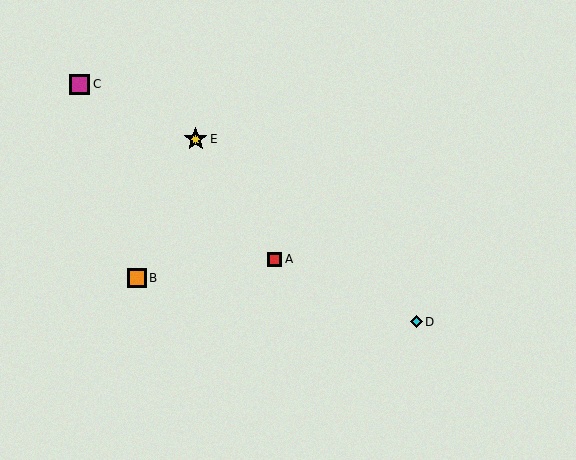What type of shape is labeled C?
Shape C is a magenta square.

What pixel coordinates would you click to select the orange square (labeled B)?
Click at (137, 278) to select the orange square B.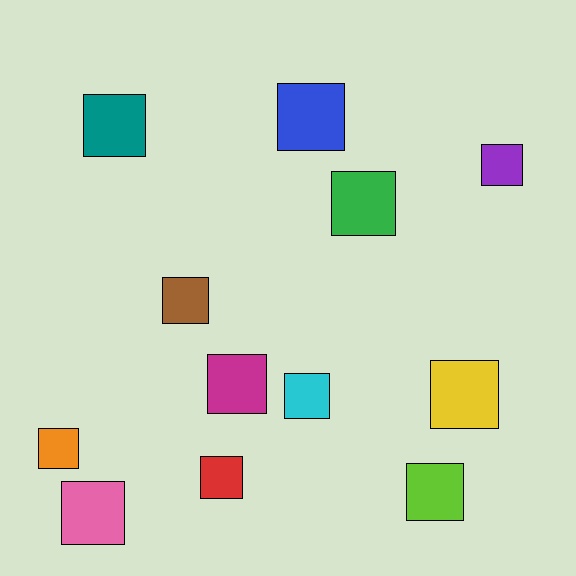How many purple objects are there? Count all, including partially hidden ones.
There is 1 purple object.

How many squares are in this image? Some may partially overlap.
There are 12 squares.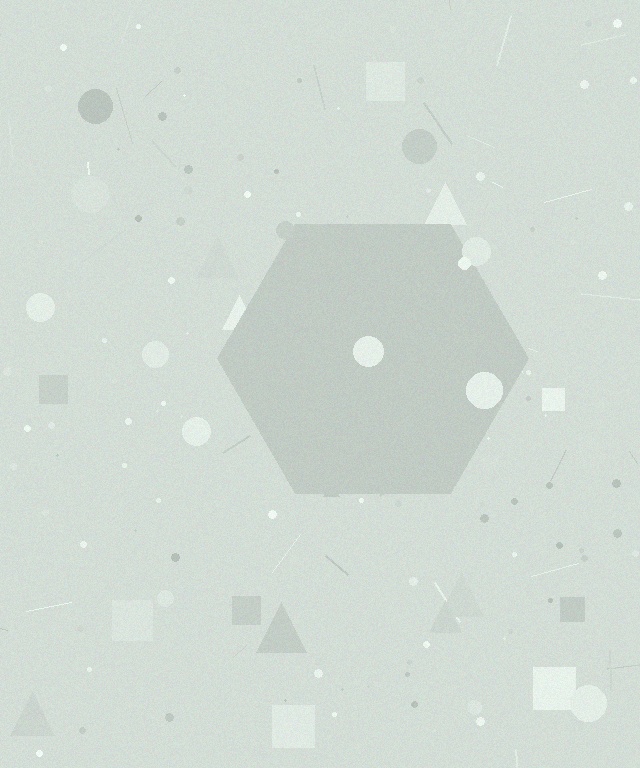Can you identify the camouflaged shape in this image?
The camouflaged shape is a hexagon.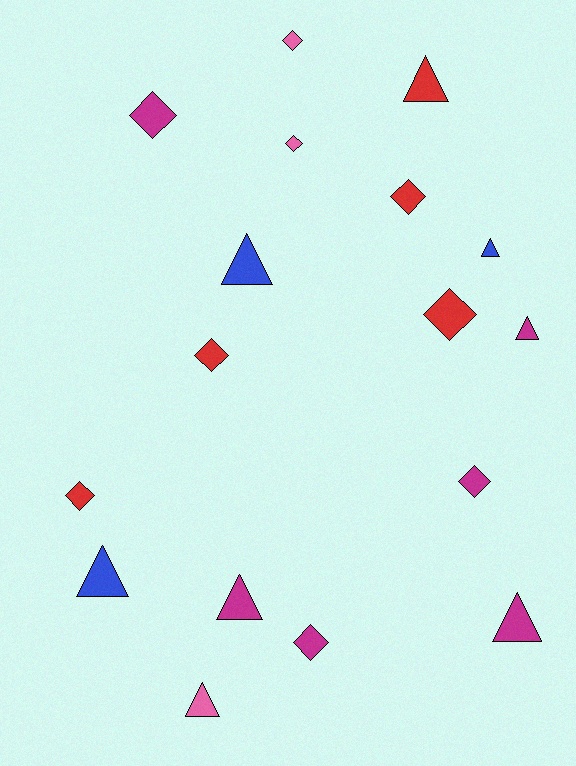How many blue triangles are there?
There are 3 blue triangles.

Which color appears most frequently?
Magenta, with 6 objects.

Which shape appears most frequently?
Diamond, with 9 objects.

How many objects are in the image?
There are 17 objects.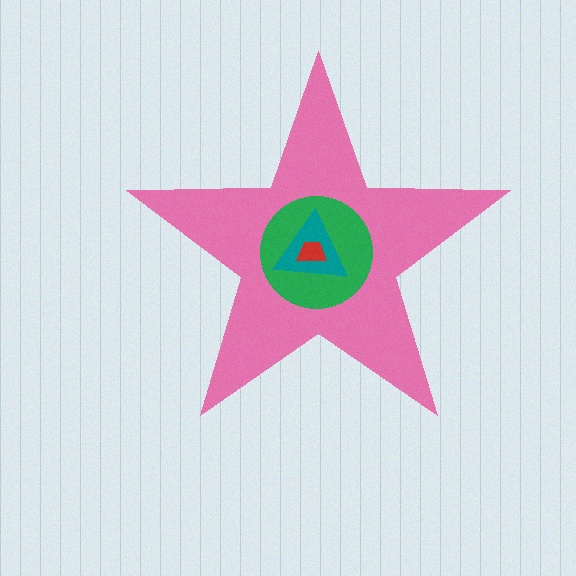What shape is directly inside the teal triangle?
The red trapezoid.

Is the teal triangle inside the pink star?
Yes.